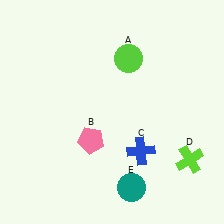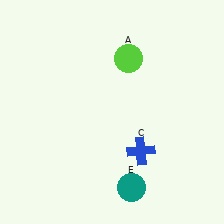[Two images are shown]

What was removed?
The pink pentagon (B), the lime cross (D) were removed in Image 2.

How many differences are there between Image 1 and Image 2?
There are 2 differences between the two images.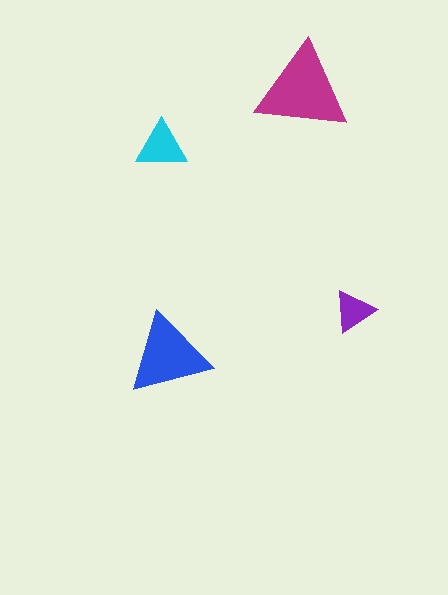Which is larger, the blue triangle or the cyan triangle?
The blue one.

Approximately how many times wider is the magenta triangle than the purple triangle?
About 2 times wider.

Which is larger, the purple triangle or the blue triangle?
The blue one.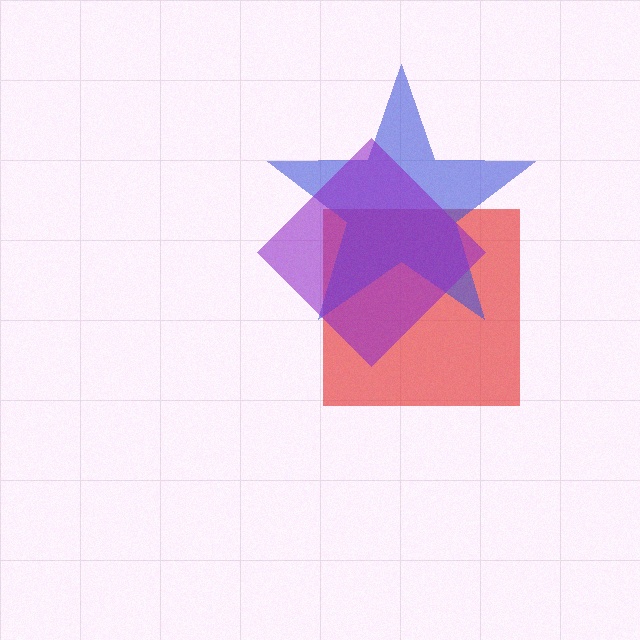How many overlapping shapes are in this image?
There are 3 overlapping shapes in the image.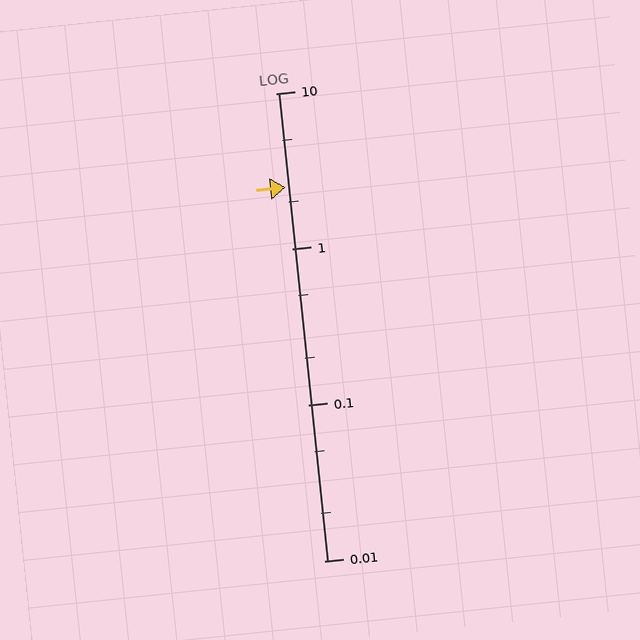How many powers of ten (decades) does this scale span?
The scale spans 3 decades, from 0.01 to 10.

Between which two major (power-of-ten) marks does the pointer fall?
The pointer is between 1 and 10.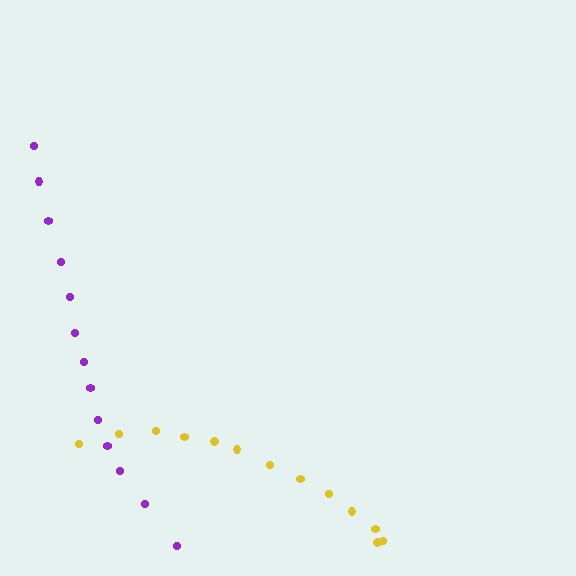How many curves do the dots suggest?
There are 2 distinct paths.